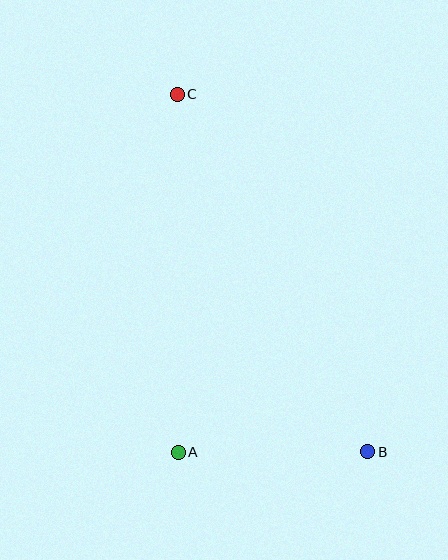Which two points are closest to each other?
Points A and B are closest to each other.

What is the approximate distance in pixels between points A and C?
The distance between A and C is approximately 358 pixels.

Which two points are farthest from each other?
Points B and C are farthest from each other.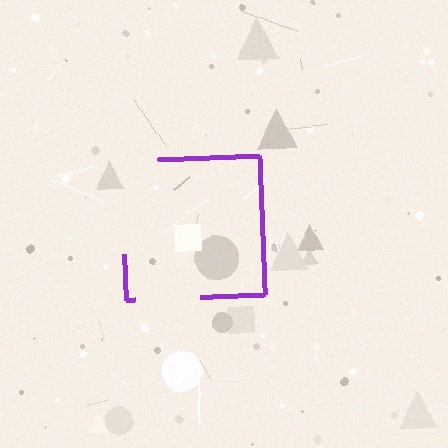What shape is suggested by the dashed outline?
The dashed outline suggests a square.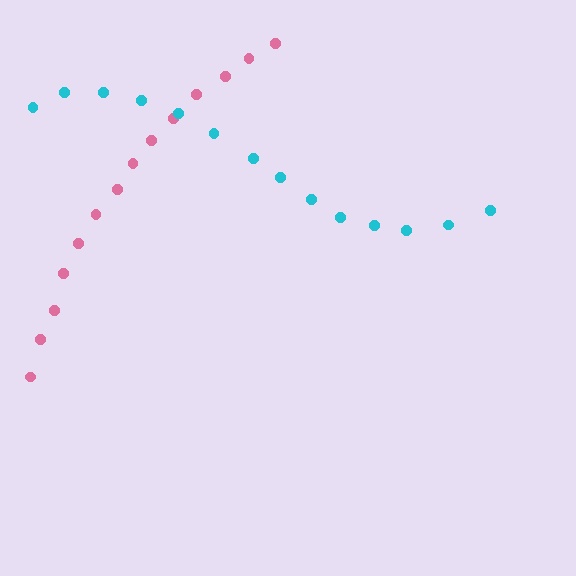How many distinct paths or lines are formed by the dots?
There are 2 distinct paths.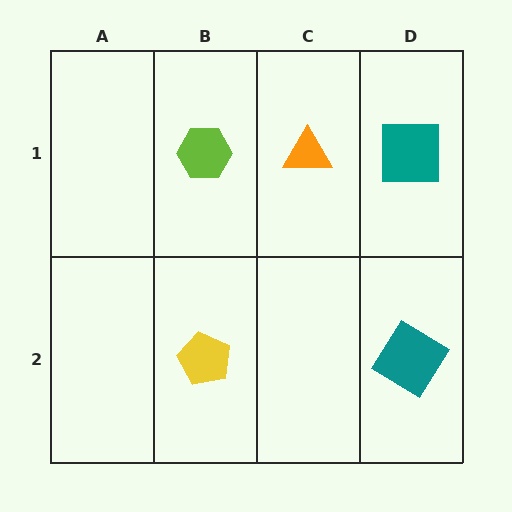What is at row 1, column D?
A teal square.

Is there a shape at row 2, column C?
No, that cell is empty.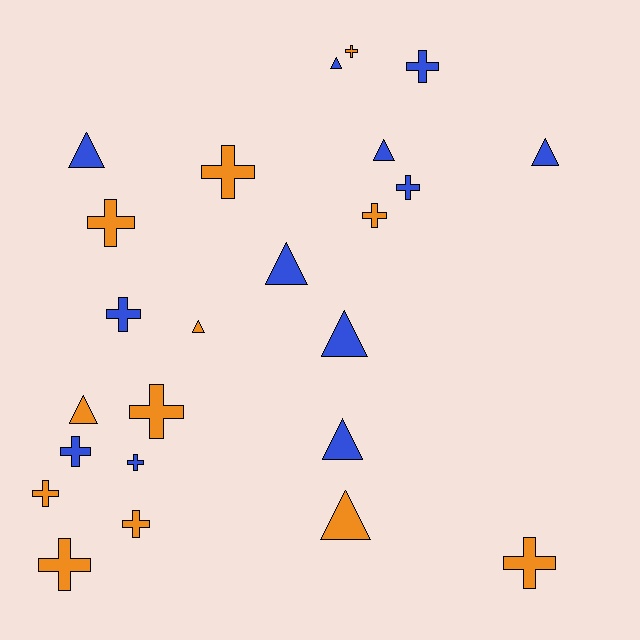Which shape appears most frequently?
Cross, with 14 objects.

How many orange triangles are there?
There are 3 orange triangles.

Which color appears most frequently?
Orange, with 12 objects.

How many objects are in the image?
There are 24 objects.